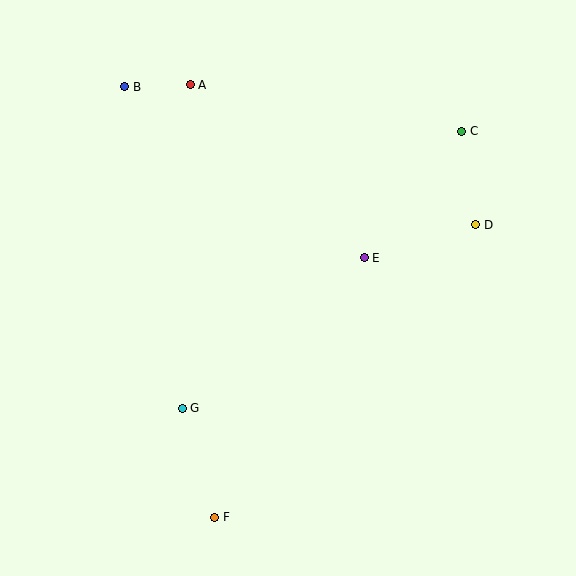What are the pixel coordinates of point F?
Point F is at (215, 517).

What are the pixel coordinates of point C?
Point C is at (462, 131).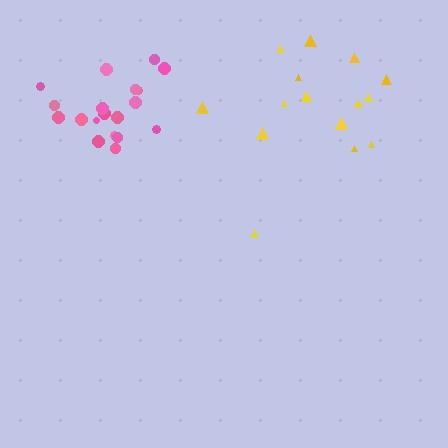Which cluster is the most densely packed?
Pink.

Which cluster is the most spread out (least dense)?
Yellow.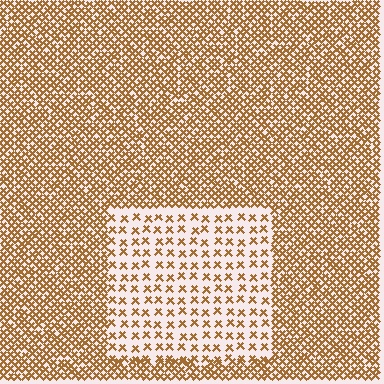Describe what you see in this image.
The image contains small brown elements arranged at two different densities. A rectangle-shaped region is visible where the elements are less densely packed than the surrounding area.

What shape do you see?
I see a rectangle.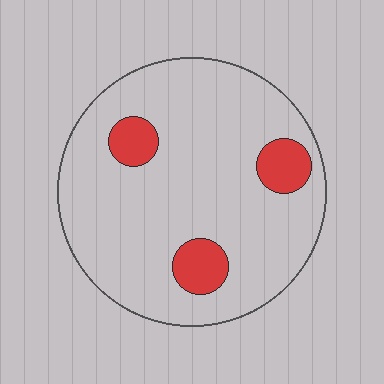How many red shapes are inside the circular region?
3.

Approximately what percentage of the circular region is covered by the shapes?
Approximately 10%.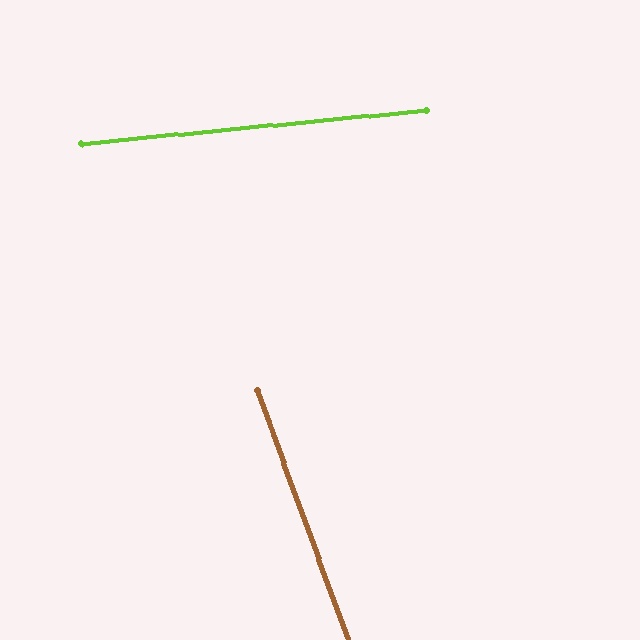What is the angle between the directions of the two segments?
Approximately 76 degrees.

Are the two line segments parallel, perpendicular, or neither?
Neither parallel nor perpendicular — they differ by about 76°.